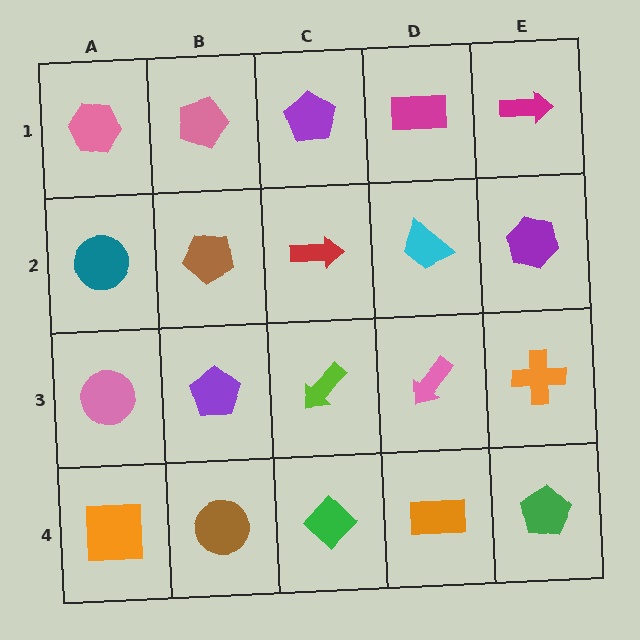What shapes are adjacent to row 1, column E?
A purple hexagon (row 2, column E), a magenta rectangle (row 1, column D).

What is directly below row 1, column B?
A brown pentagon.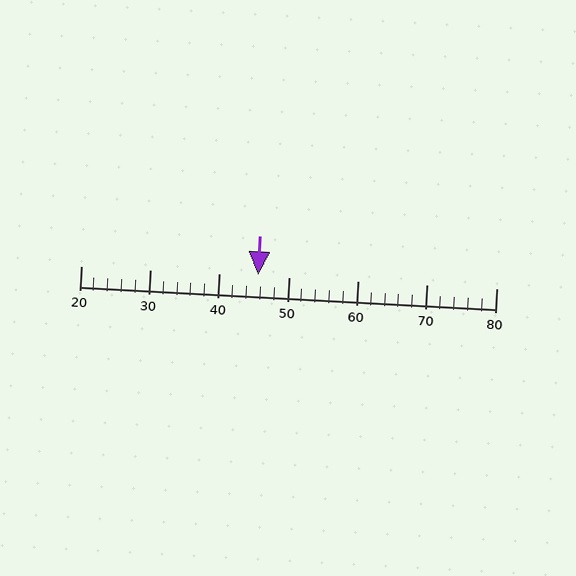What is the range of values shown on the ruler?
The ruler shows values from 20 to 80.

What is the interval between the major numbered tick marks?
The major tick marks are spaced 10 units apart.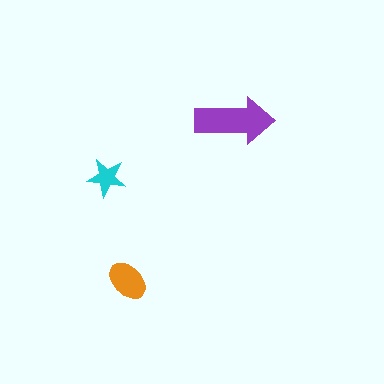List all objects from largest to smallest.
The purple arrow, the orange ellipse, the cyan star.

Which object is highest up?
The purple arrow is topmost.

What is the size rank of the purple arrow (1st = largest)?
1st.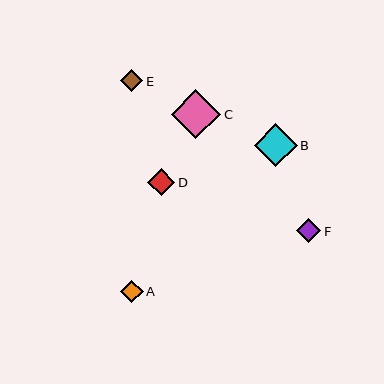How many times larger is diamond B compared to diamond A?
Diamond B is approximately 1.9 times the size of diamond A.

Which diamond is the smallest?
Diamond A is the smallest with a size of approximately 22 pixels.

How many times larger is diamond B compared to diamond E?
Diamond B is approximately 1.9 times the size of diamond E.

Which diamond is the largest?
Diamond C is the largest with a size of approximately 49 pixels.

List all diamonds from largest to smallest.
From largest to smallest: C, B, D, F, E, A.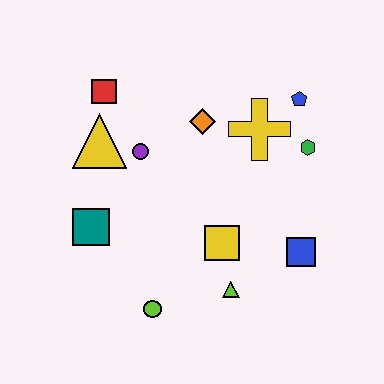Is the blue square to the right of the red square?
Yes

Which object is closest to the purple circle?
The yellow triangle is closest to the purple circle.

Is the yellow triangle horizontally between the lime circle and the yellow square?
No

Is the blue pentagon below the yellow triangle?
No